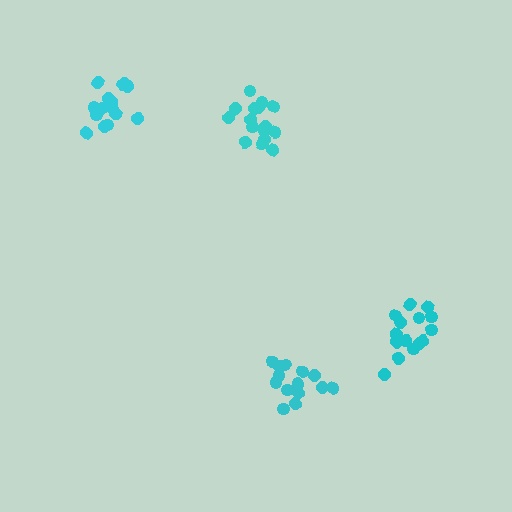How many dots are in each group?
Group 1: 14 dots, Group 2: 16 dots, Group 3: 16 dots, Group 4: 15 dots (61 total).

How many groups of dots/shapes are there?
There are 4 groups.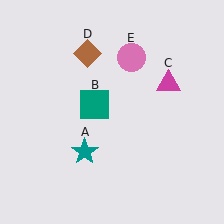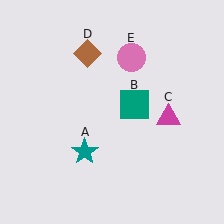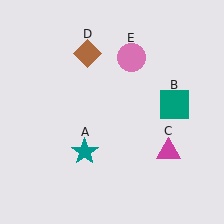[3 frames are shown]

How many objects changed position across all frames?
2 objects changed position: teal square (object B), magenta triangle (object C).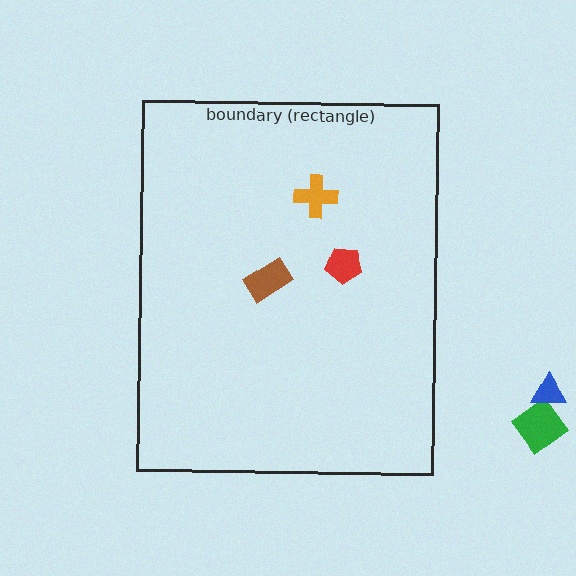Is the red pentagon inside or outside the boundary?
Inside.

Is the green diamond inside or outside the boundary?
Outside.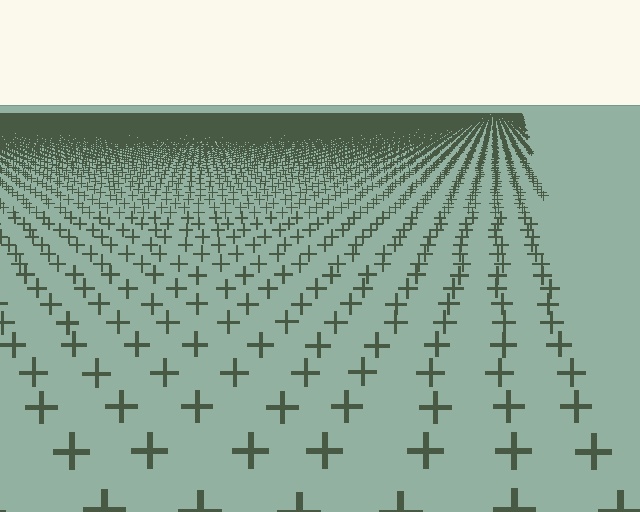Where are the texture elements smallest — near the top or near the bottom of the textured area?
Near the top.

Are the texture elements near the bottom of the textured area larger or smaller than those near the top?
Larger. Near the bottom, elements are closer to the viewer and appear at a bigger on-screen size.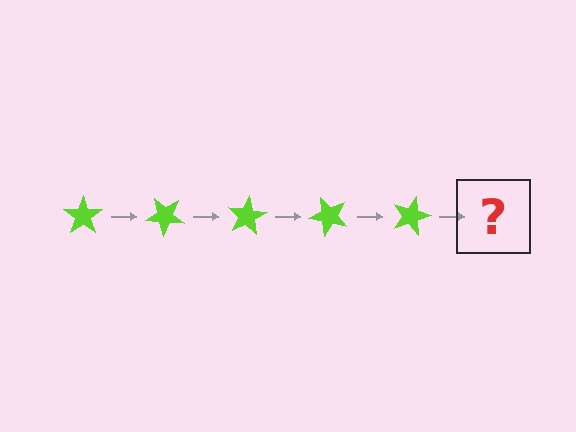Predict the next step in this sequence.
The next step is a lime star rotated 200 degrees.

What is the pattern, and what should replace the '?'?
The pattern is that the star rotates 40 degrees each step. The '?' should be a lime star rotated 200 degrees.